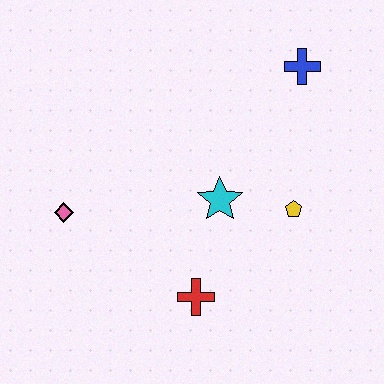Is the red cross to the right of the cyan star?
No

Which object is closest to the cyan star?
The yellow pentagon is closest to the cyan star.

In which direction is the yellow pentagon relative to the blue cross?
The yellow pentagon is below the blue cross.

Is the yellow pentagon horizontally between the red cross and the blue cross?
Yes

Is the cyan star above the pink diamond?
Yes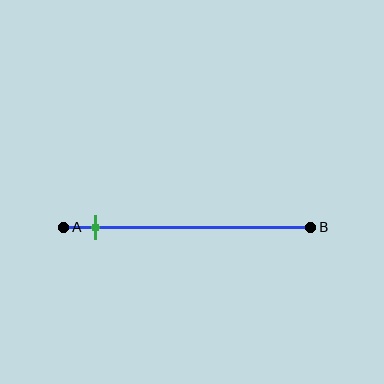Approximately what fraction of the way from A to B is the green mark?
The green mark is approximately 15% of the way from A to B.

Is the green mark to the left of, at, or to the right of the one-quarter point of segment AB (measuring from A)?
The green mark is to the left of the one-quarter point of segment AB.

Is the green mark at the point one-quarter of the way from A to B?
No, the mark is at about 15% from A, not at the 25% one-quarter point.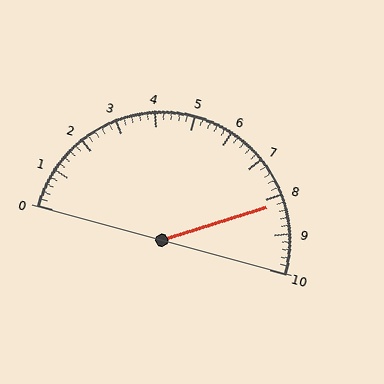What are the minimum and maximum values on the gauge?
The gauge ranges from 0 to 10.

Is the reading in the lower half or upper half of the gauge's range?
The reading is in the upper half of the range (0 to 10).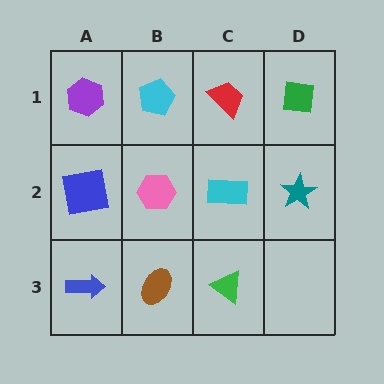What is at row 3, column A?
A blue arrow.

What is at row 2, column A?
A blue square.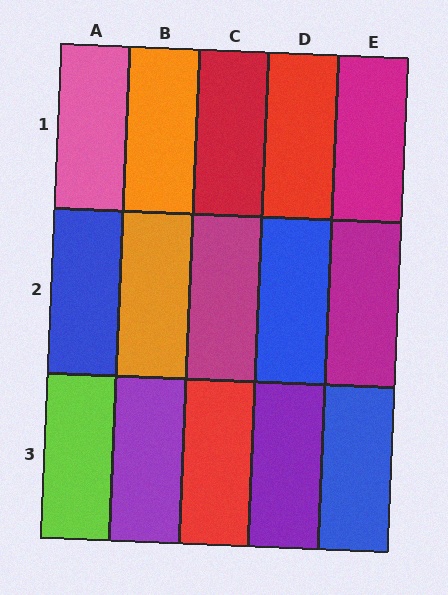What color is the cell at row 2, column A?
Blue.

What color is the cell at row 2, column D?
Blue.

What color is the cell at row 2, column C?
Magenta.